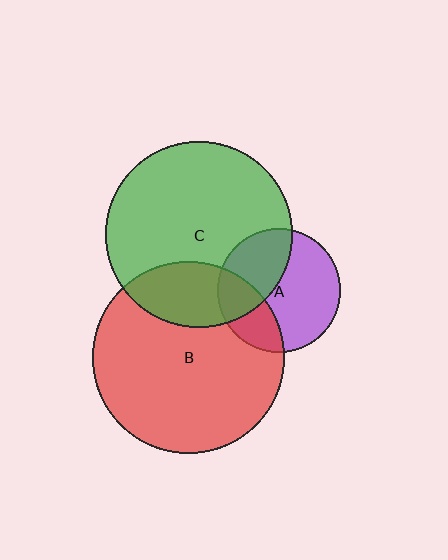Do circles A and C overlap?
Yes.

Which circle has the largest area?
Circle B (red).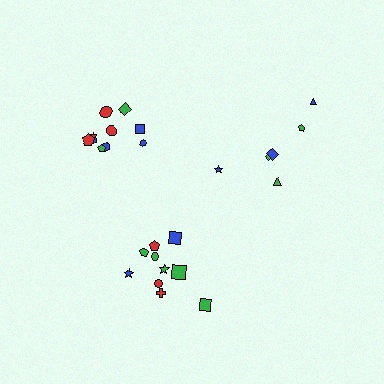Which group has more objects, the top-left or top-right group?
The top-left group.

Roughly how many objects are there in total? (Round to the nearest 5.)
Roughly 25 objects in total.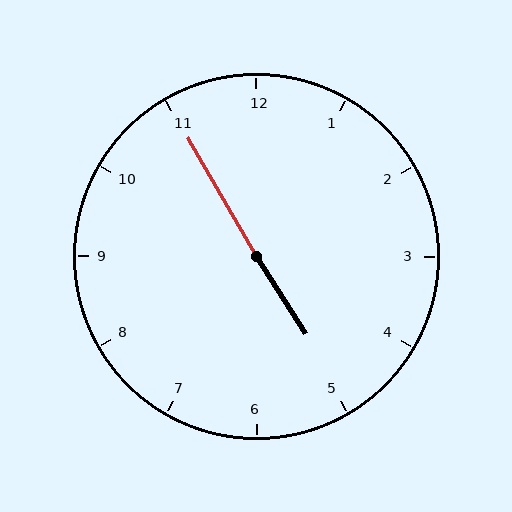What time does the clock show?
4:55.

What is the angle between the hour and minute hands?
Approximately 178 degrees.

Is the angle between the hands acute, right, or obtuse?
It is obtuse.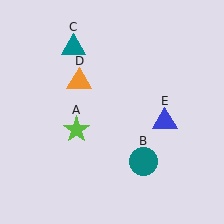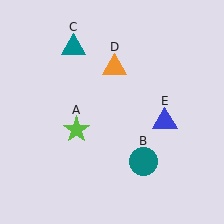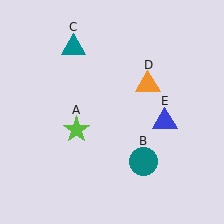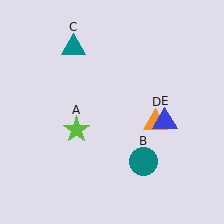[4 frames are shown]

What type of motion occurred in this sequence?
The orange triangle (object D) rotated clockwise around the center of the scene.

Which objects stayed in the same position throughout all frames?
Lime star (object A) and teal circle (object B) and teal triangle (object C) and blue triangle (object E) remained stationary.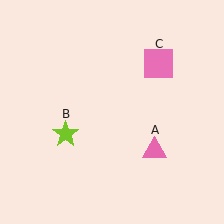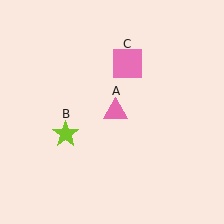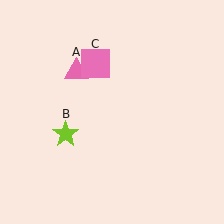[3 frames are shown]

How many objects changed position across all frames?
2 objects changed position: pink triangle (object A), pink square (object C).